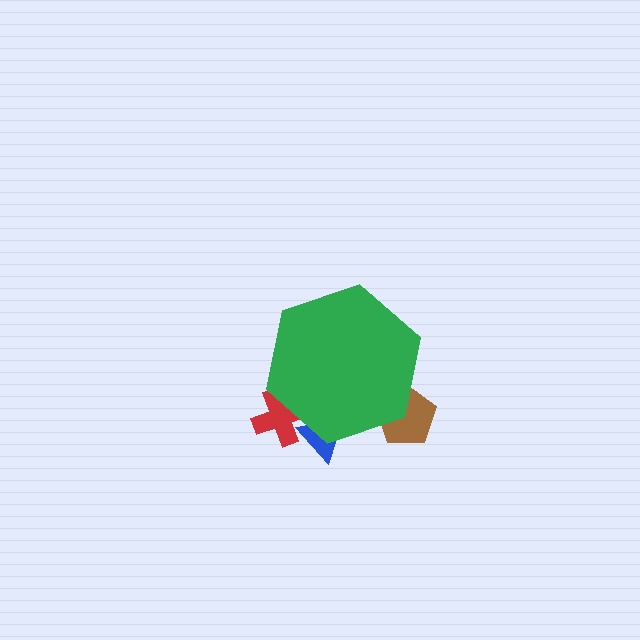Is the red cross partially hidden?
Yes, the red cross is partially hidden behind the green hexagon.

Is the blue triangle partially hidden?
Yes, the blue triangle is partially hidden behind the green hexagon.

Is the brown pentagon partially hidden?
Yes, the brown pentagon is partially hidden behind the green hexagon.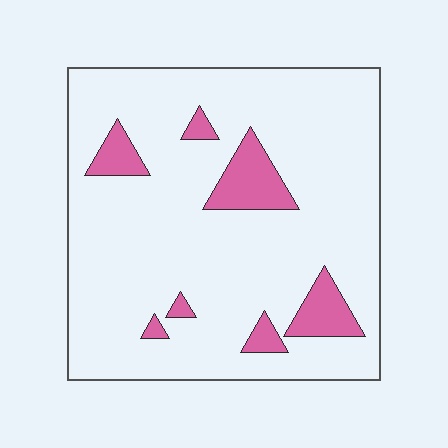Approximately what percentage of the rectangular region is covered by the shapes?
Approximately 10%.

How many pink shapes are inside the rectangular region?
7.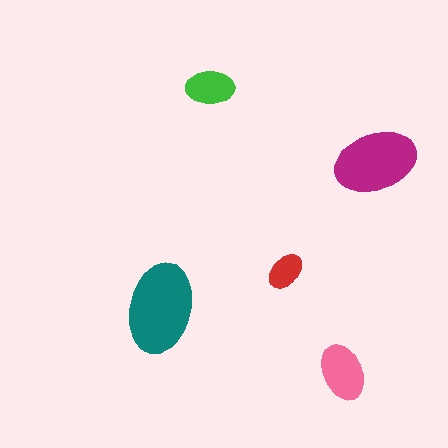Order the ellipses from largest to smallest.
the teal one, the magenta one, the pink one, the green one, the red one.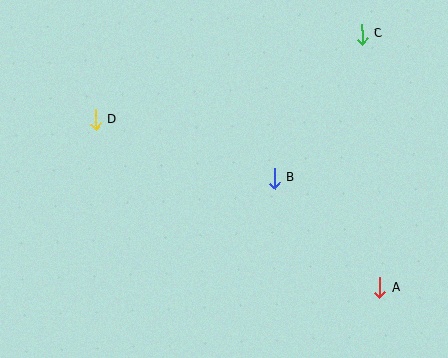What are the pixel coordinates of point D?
Point D is at (95, 120).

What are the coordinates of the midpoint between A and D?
The midpoint between A and D is at (238, 204).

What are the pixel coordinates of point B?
Point B is at (274, 178).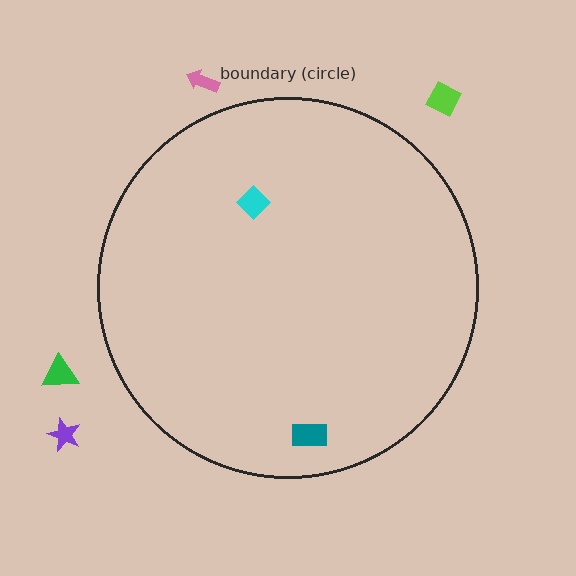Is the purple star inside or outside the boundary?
Outside.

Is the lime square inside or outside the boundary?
Outside.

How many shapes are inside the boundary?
2 inside, 4 outside.